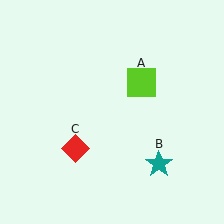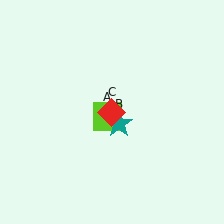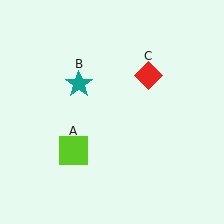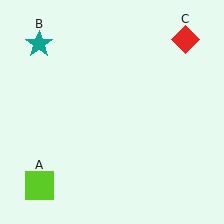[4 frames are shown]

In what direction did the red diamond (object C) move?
The red diamond (object C) moved up and to the right.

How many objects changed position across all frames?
3 objects changed position: lime square (object A), teal star (object B), red diamond (object C).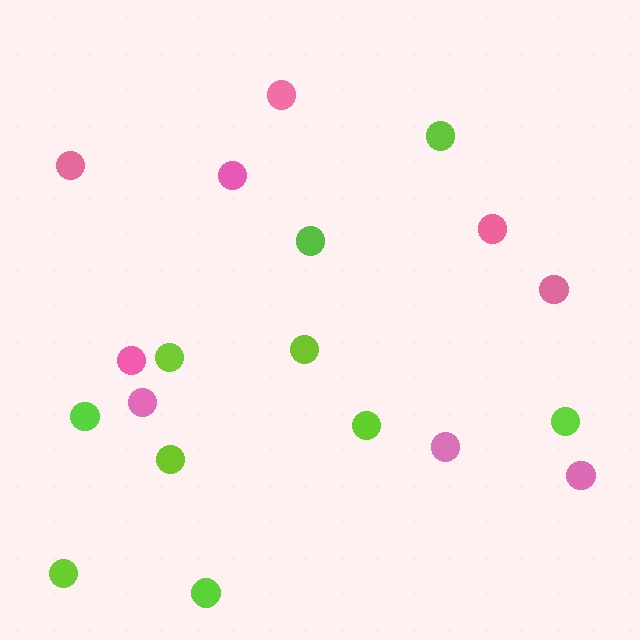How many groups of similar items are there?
There are 2 groups: one group of lime circles (10) and one group of pink circles (9).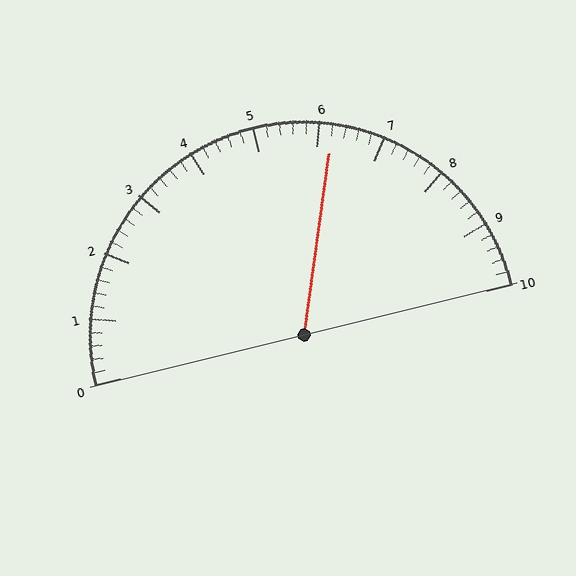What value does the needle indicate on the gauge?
The needle indicates approximately 6.2.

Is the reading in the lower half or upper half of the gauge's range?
The reading is in the upper half of the range (0 to 10).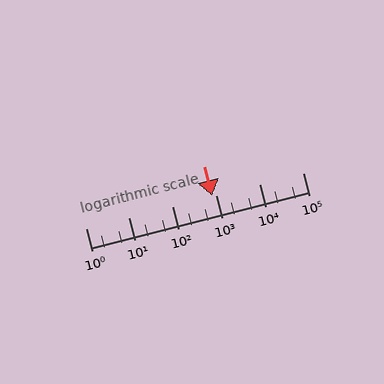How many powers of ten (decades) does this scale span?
The scale spans 5 decades, from 1 to 100000.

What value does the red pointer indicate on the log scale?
The pointer indicates approximately 830.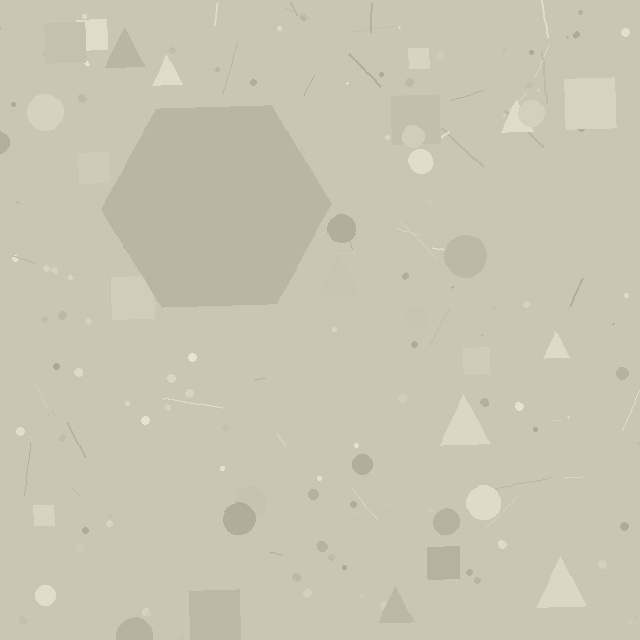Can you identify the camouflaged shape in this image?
The camouflaged shape is a hexagon.